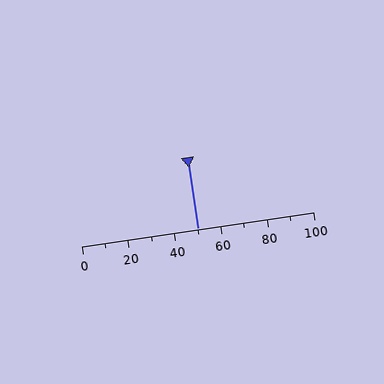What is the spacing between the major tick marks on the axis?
The major ticks are spaced 20 apart.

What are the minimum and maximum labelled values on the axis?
The axis runs from 0 to 100.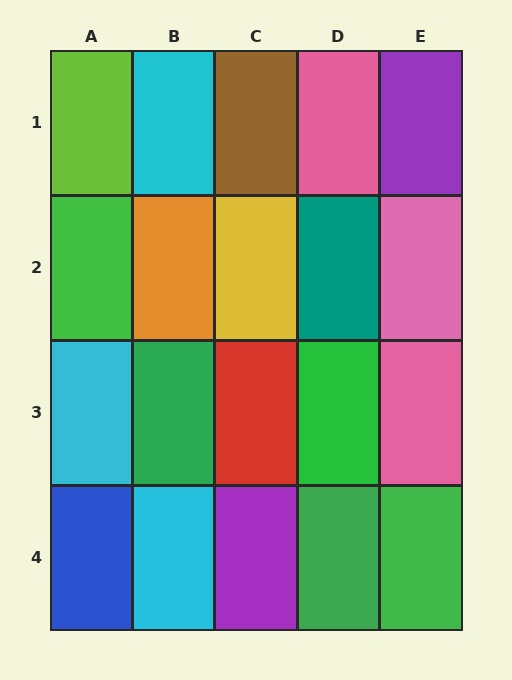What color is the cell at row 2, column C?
Yellow.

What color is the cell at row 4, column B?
Cyan.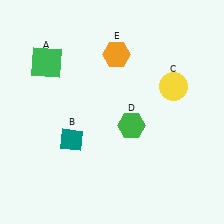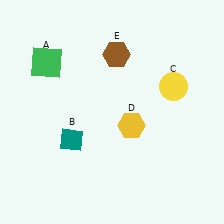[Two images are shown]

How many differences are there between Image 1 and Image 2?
There are 2 differences between the two images.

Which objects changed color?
D changed from green to yellow. E changed from orange to brown.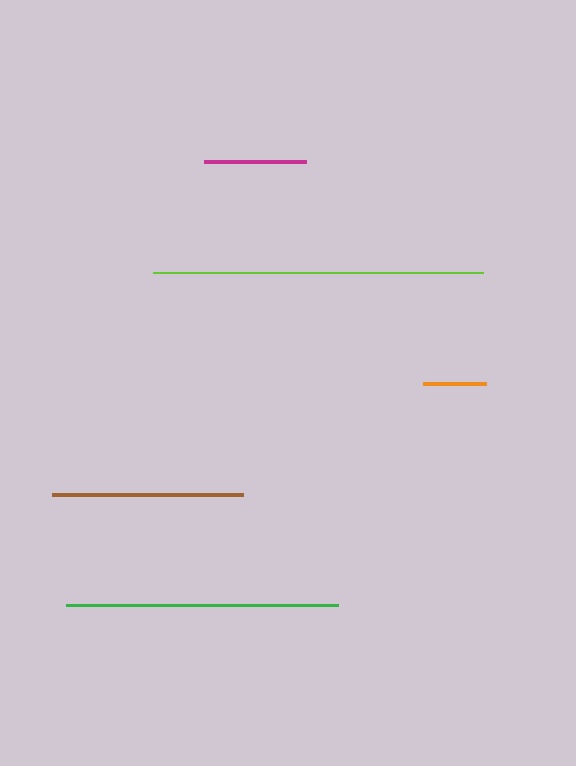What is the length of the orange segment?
The orange segment is approximately 63 pixels long.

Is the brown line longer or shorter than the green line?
The green line is longer than the brown line.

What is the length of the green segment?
The green segment is approximately 272 pixels long.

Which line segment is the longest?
The lime line is the longest at approximately 330 pixels.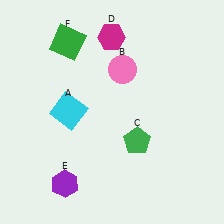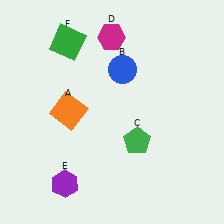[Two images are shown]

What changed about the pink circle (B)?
In Image 1, B is pink. In Image 2, it changed to blue.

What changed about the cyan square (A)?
In Image 1, A is cyan. In Image 2, it changed to orange.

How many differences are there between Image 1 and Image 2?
There are 2 differences between the two images.